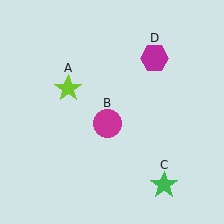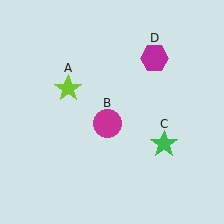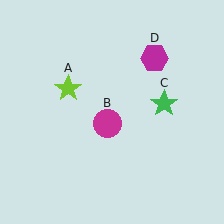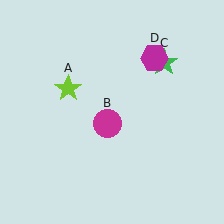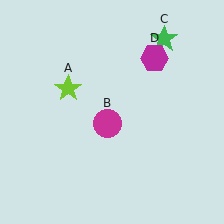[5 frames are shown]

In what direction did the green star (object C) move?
The green star (object C) moved up.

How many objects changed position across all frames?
1 object changed position: green star (object C).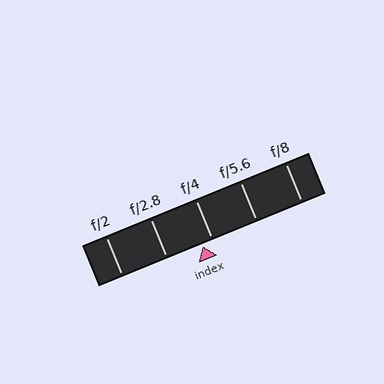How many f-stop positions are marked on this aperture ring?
There are 5 f-stop positions marked.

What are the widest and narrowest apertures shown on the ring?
The widest aperture shown is f/2 and the narrowest is f/8.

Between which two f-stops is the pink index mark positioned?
The index mark is between f/2.8 and f/4.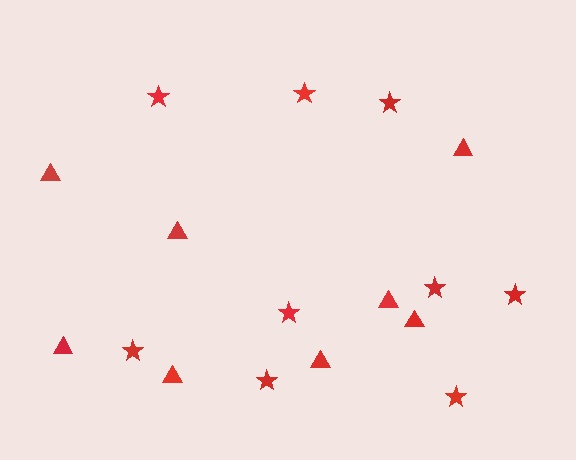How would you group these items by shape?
There are 2 groups: one group of stars (9) and one group of triangles (8).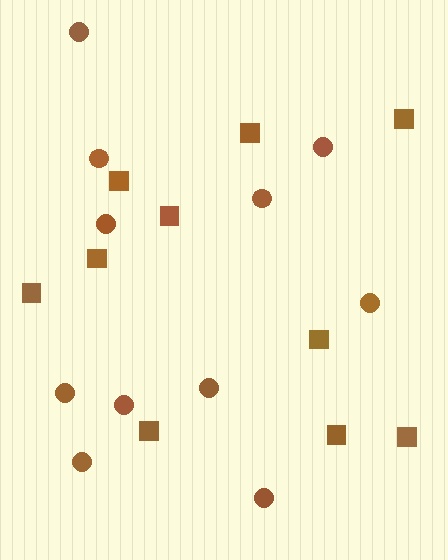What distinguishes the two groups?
There are 2 groups: one group of circles (11) and one group of squares (10).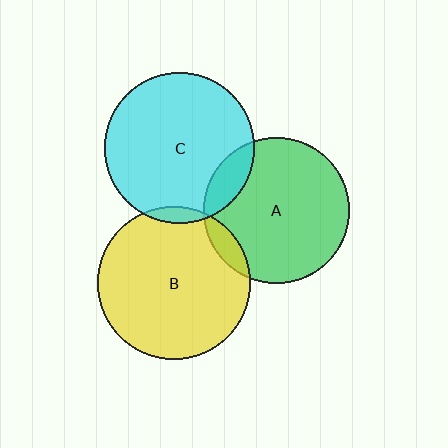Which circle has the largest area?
Circle B (yellow).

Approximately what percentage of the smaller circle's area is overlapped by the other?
Approximately 5%.